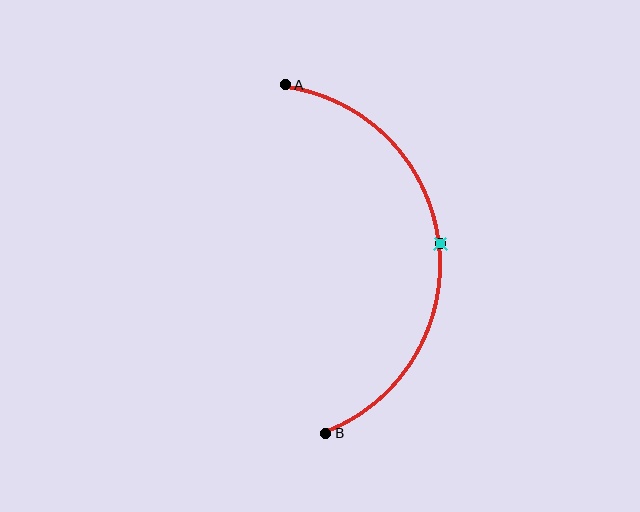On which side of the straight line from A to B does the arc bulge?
The arc bulges to the right of the straight line connecting A and B.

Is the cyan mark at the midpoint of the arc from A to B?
Yes. The cyan mark lies on the arc at equal arc-length from both A and B — it is the arc midpoint.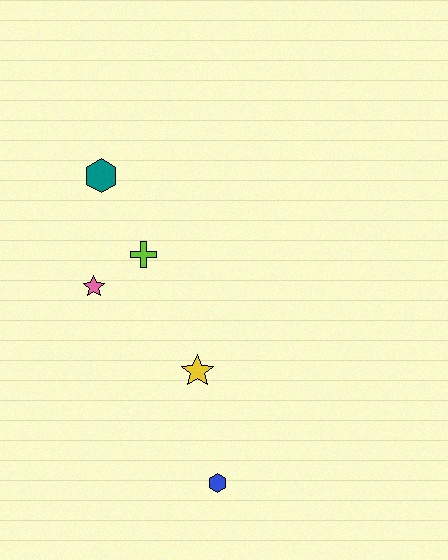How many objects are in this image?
There are 5 objects.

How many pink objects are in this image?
There is 1 pink object.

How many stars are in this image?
There are 2 stars.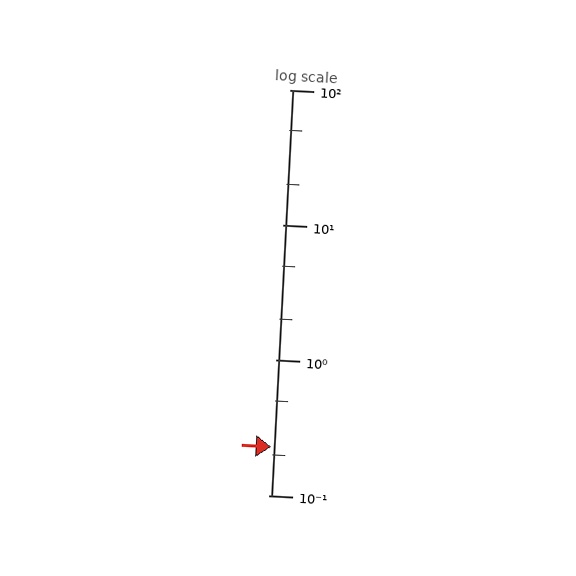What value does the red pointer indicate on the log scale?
The pointer indicates approximately 0.23.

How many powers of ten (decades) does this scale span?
The scale spans 3 decades, from 0.1 to 100.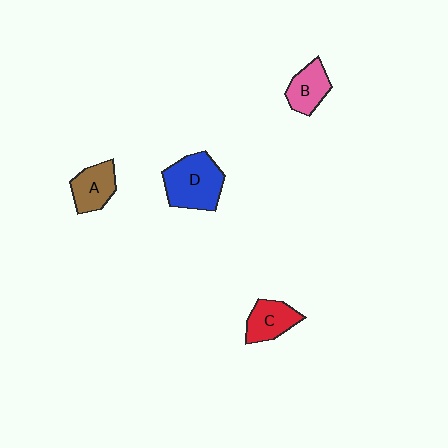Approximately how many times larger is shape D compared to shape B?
Approximately 1.7 times.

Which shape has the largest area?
Shape D (blue).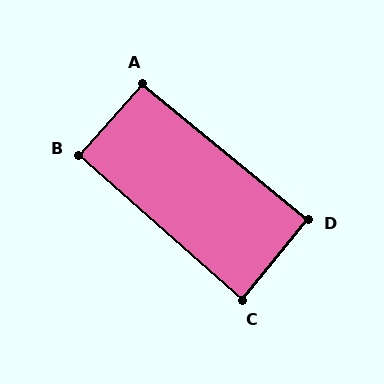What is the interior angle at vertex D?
Approximately 90 degrees (approximately right).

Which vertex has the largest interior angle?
A, at approximately 92 degrees.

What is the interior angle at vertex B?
Approximately 90 degrees (approximately right).